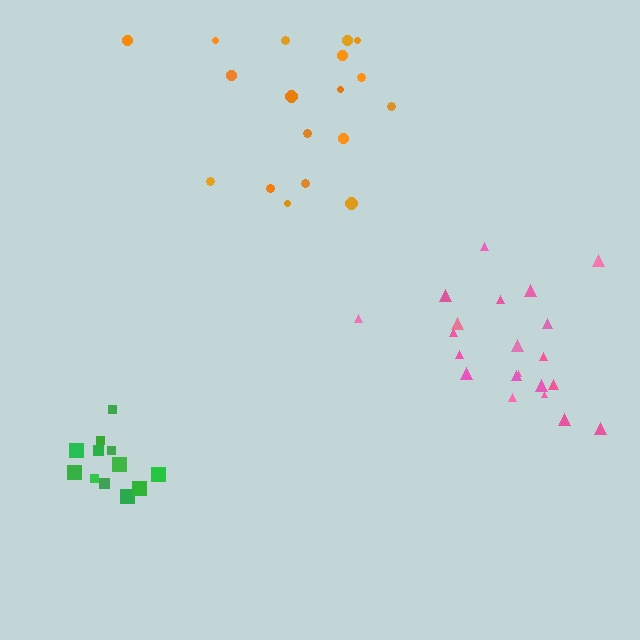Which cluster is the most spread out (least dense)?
Orange.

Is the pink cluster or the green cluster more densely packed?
Green.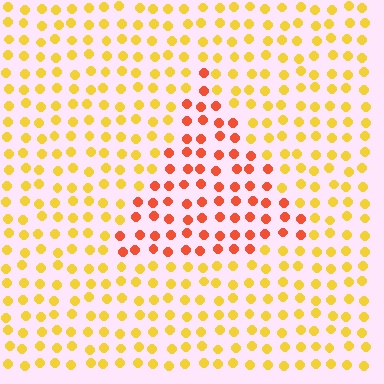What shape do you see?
I see a triangle.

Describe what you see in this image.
The image is filled with small yellow elements in a uniform arrangement. A triangle-shaped region is visible where the elements are tinted to a slightly different hue, forming a subtle color boundary.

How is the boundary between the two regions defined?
The boundary is defined purely by a slight shift in hue (about 41 degrees). Spacing, size, and orientation are identical on both sides.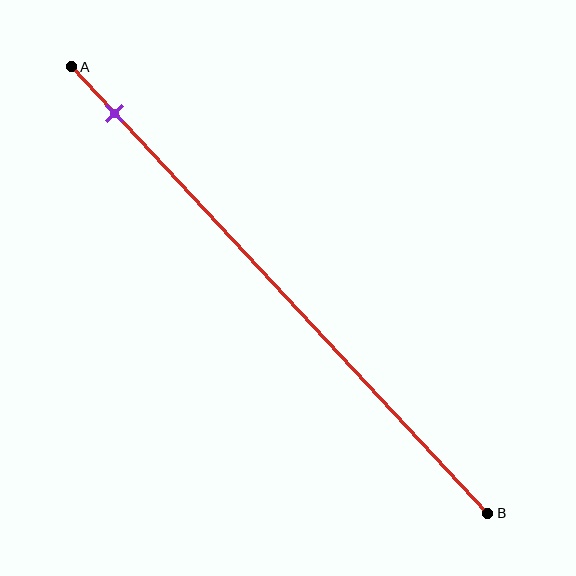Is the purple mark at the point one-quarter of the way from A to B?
No, the mark is at about 10% from A, not at the 25% one-quarter point.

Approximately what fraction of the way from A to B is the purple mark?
The purple mark is approximately 10% of the way from A to B.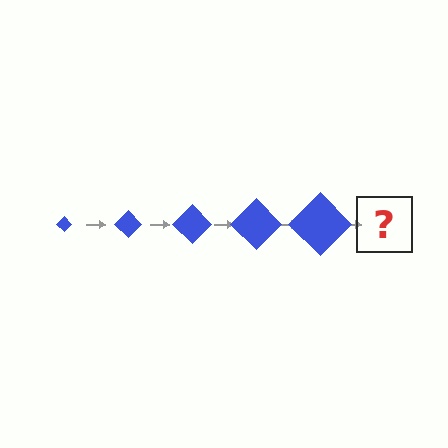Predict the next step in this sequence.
The next step is a blue diamond, larger than the previous one.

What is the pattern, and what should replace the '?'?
The pattern is that the diamond gets progressively larger each step. The '?' should be a blue diamond, larger than the previous one.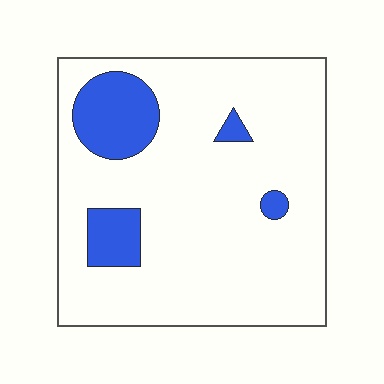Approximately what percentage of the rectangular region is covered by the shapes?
Approximately 15%.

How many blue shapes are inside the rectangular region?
4.